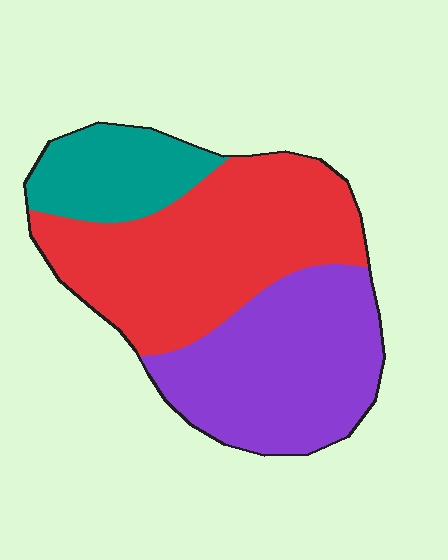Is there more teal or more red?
Red.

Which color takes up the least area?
Teal, at roughly 15%.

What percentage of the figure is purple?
Purple covers around 35% of the figure.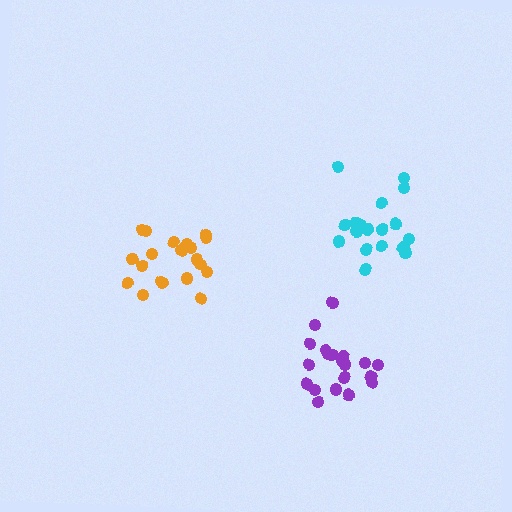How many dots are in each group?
Group 1: 20 dots, Group 2: 20 dots, Group 3: 18 dots (58 total).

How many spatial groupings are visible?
There are 3 spatial groupings.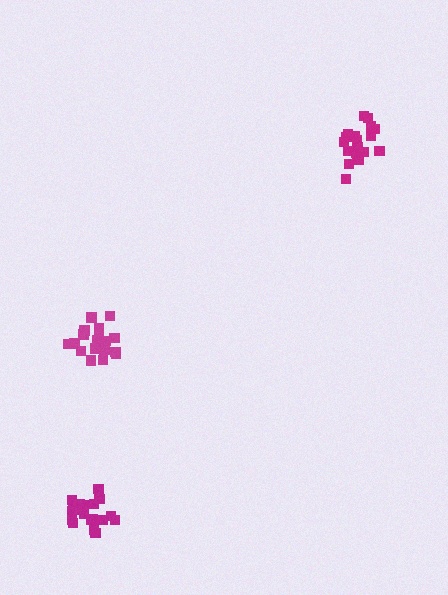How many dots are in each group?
Group 1: 19 dots, Group 2: 19 dots, Group 3: 21 dots (59 total).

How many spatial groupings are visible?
There are 3 spatial groupings.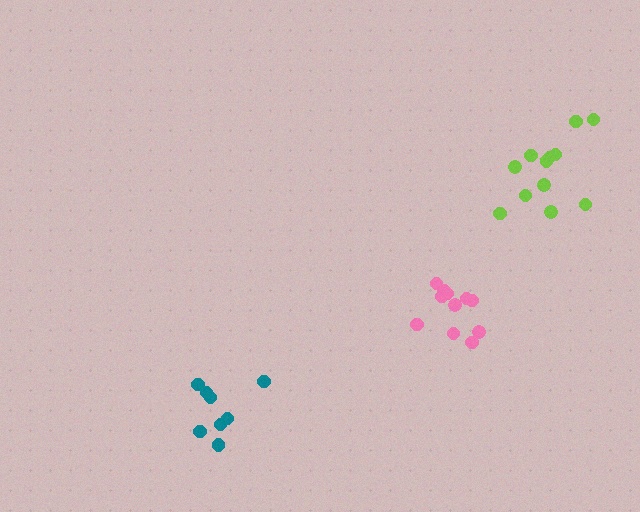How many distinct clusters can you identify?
There are 3 distinct clusters.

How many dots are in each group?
Group 1: 11 dots, Group 2: 8 dots, Group 3: 12 dots (31 total).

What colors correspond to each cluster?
The clusters are colored: pink, teal, lime.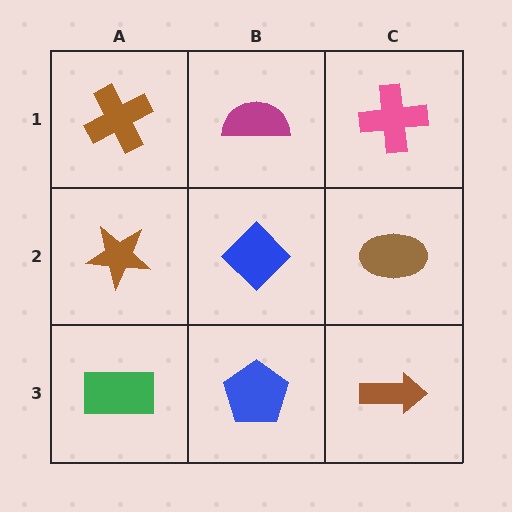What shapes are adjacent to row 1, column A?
A brown star (row 2, column A), a magenta semicircle (row 1, column B).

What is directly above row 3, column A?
A brown star.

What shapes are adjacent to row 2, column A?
A brown cross (row 1, column A), a green rectangle (row 3, column A), a blue diamond (row 2, column B).